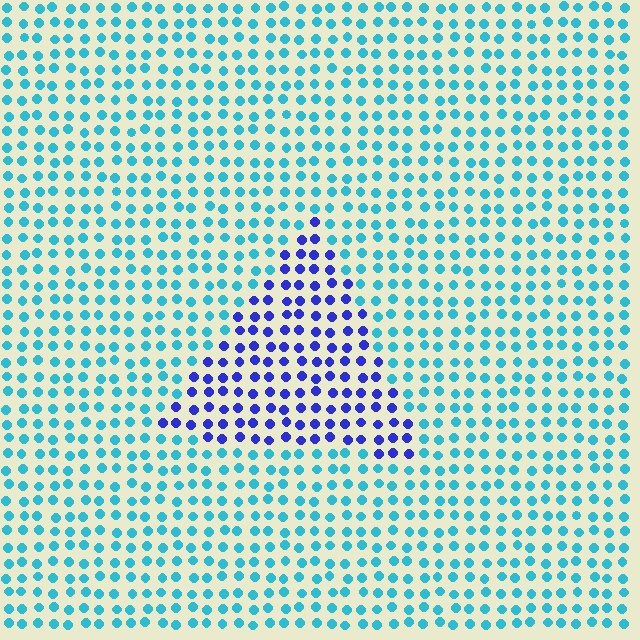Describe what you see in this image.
The image is filled with small cyan elements in a uniform arrangement. A triangle-shaped region is visible where the elements are tinted to a slightly different hue, forming a subtle color boundary.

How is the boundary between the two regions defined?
The boundary is defined purely by a slight shift in hue (about 52 degrees). Spacing, size, and orientation are identical on both sides.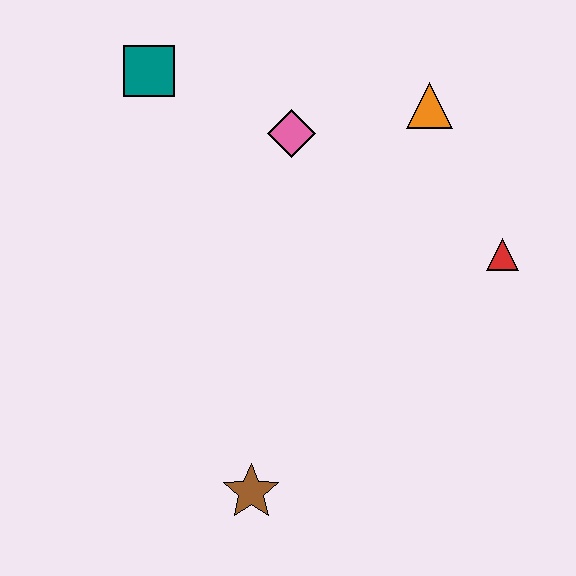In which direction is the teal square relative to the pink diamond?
The teal square is to the left of the pink diamond.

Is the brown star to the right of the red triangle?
No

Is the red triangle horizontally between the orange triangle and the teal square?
No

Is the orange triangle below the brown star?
No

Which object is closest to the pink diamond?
The orange triangle is closest to the pink diamond.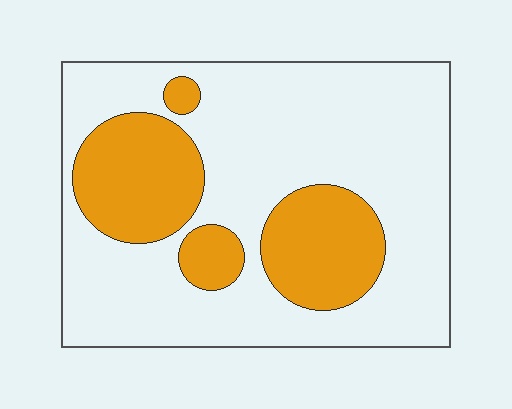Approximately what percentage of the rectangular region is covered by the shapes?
Approximately 30%.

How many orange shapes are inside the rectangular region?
4.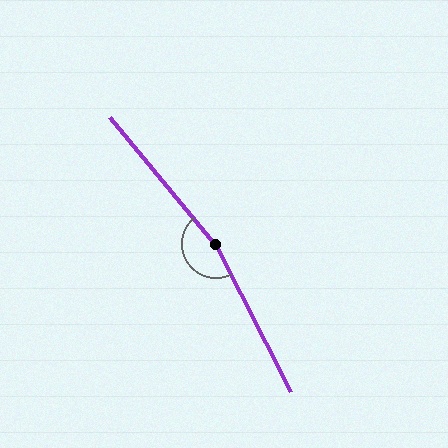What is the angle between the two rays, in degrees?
Approximately 167 degrees.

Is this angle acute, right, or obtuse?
It is obtuse.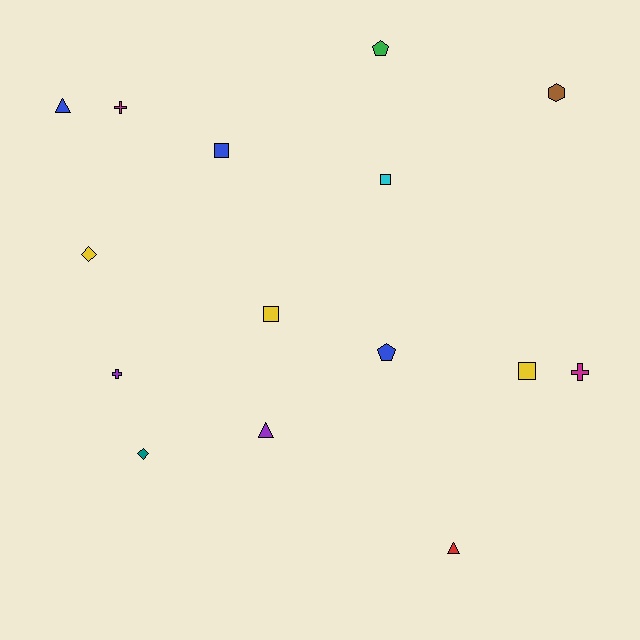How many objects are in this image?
There are 15 objects.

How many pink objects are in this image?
There are no pink objects.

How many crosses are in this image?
There are 3 crosses.